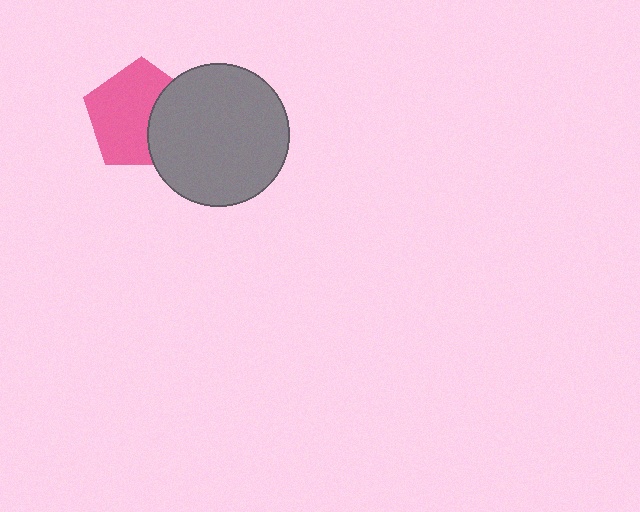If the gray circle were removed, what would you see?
You would see the complete pink pentagon.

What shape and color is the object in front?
The object in front is a gray circle.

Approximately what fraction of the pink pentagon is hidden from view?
Roughly 34% of the pink pentagon is hidden behind the gray circle.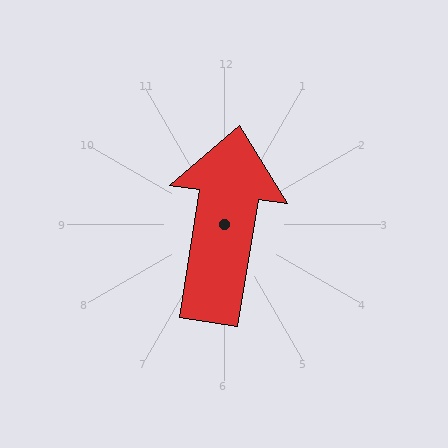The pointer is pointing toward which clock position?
Roughly 12 o'clock.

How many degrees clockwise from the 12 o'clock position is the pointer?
Approximately 9 degrees.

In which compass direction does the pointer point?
North.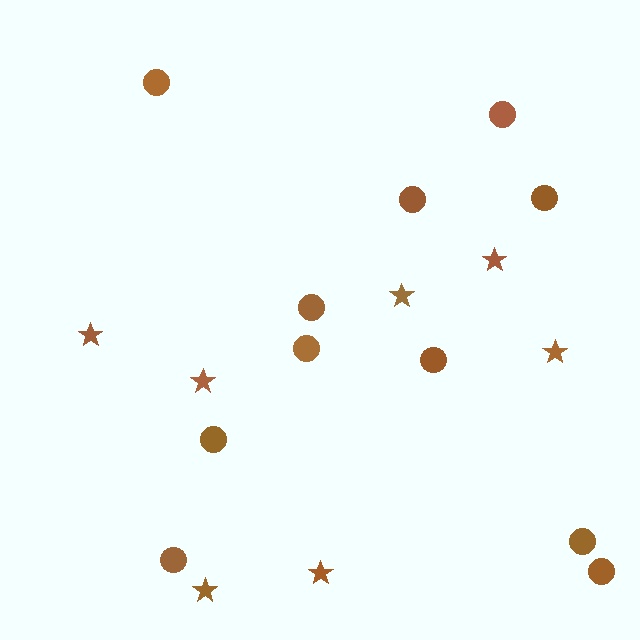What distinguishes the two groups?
There are 2 groups: one group of stars (7) and one group of circles (11).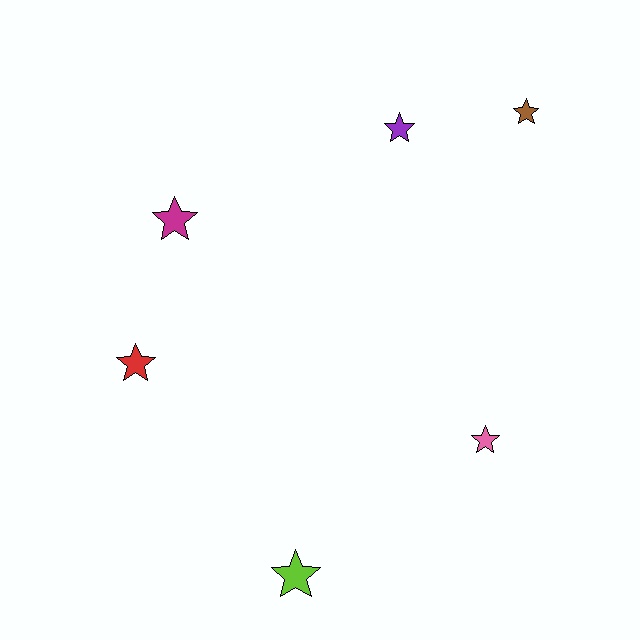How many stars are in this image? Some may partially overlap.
There are 6 stars.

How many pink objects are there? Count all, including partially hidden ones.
There is 1 pink object.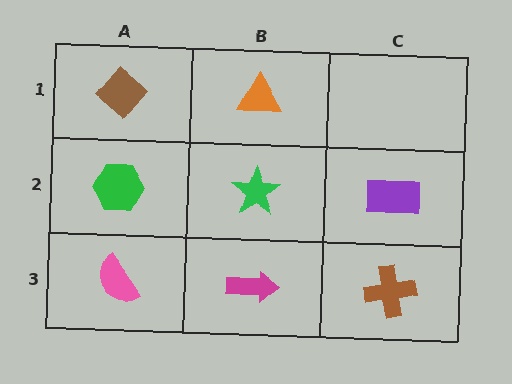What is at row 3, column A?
A pink semicircle.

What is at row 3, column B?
A magenta arrow.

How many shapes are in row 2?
3 shapes.